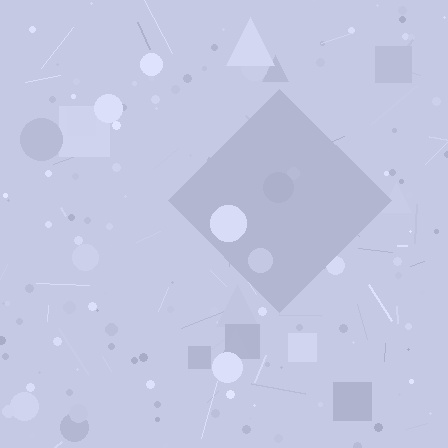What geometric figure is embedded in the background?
A diamond is embedded in the background.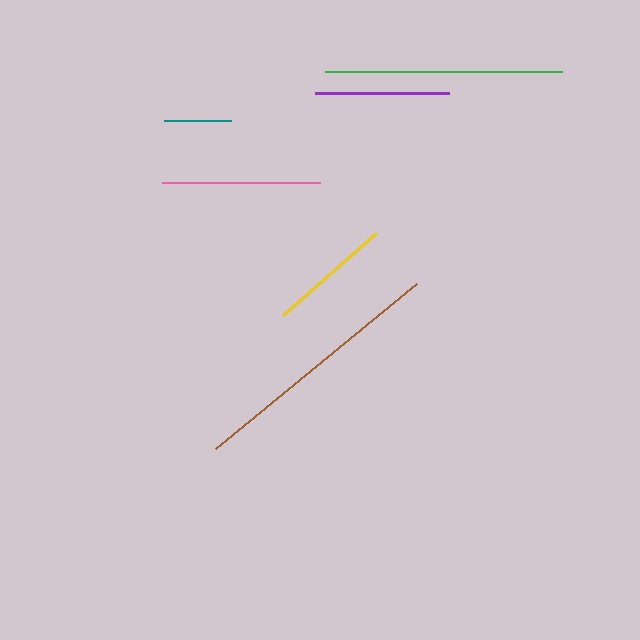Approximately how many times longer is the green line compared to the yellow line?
The green line is approximately 1.9 times the length of the yellow line.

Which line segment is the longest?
The brown line is the longest at approximately 260 pixels.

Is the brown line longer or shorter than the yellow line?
The brown line is longer than the yellow line.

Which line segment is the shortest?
The teal line is the shortest at approximately 67 pixels.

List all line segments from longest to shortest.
From longest to shortest: brown, green, pink, purple, yellow, teal.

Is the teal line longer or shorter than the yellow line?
The yellow line is longer than the teal line.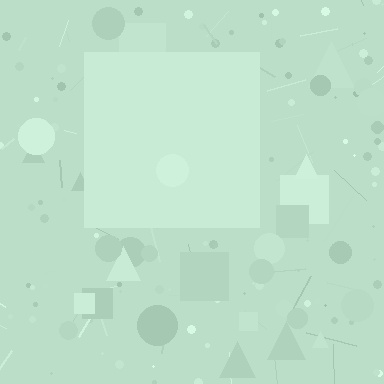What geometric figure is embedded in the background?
A square is embedded in the background.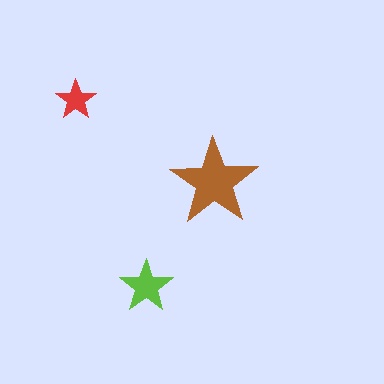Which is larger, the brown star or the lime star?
The brown one.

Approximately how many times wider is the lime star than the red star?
About 1.5 times wider.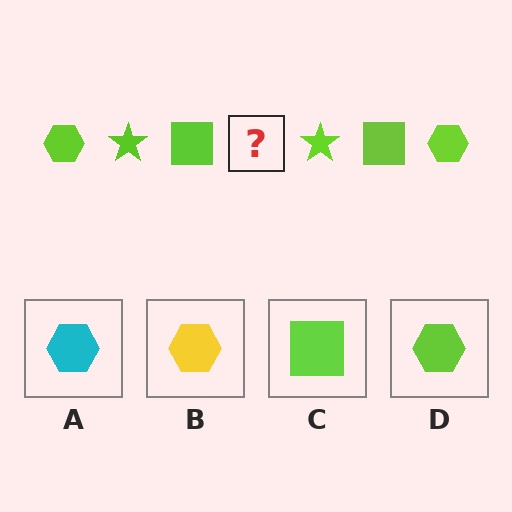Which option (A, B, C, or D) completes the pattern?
D.